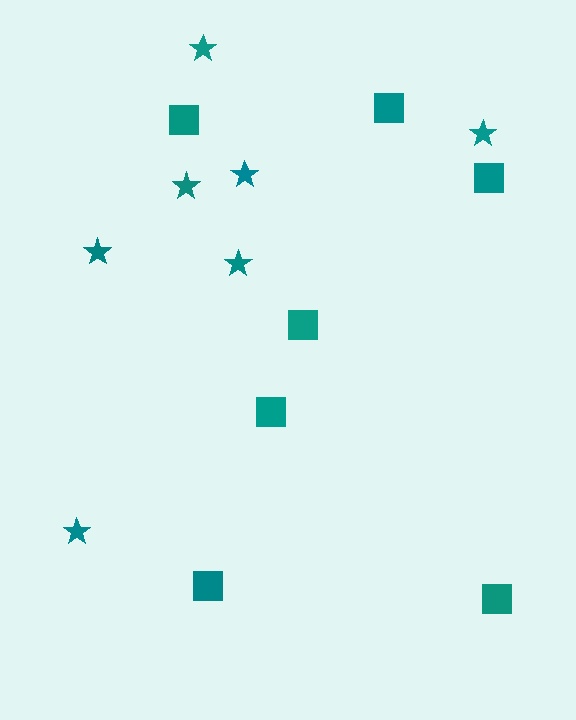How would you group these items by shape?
There are 2 groups: one group of stars (7) and one group of squares (7).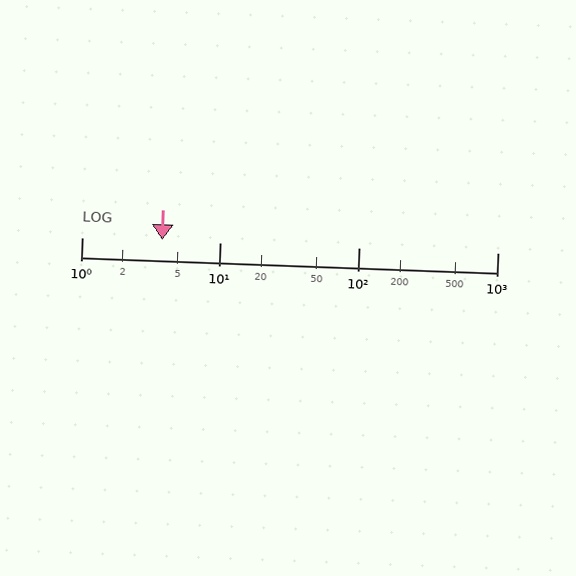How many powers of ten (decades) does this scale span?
The scale spans 3 decades, from 1 to 1000.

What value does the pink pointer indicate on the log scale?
The pointer indicates approximately 3.8.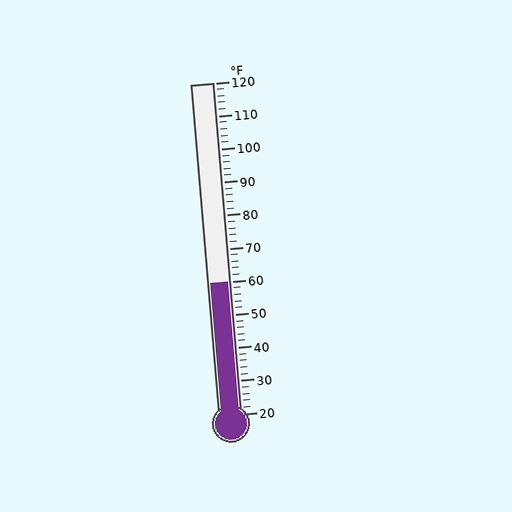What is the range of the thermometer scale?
The thermometer scale ranges from 20°F to 120°F.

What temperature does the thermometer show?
The thermometer shows approximately 60°F.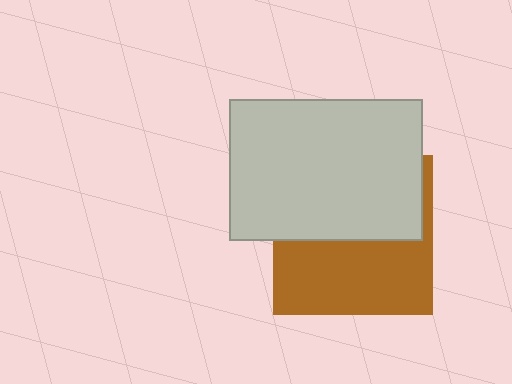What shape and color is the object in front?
The object in front is a light gray rectangle.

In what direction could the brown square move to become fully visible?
The brown square could move down. That would shift it out from behind the light gray rectangle entirely.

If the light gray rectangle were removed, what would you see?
You would see the complete brown square.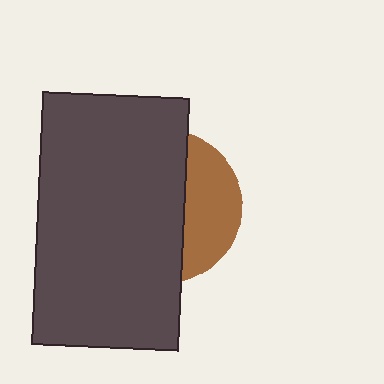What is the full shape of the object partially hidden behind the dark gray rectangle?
The partially hidden object is a brown circle.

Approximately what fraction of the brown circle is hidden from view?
Roughly 66% of the brown circle is hidden behind the dark gray rectangle.